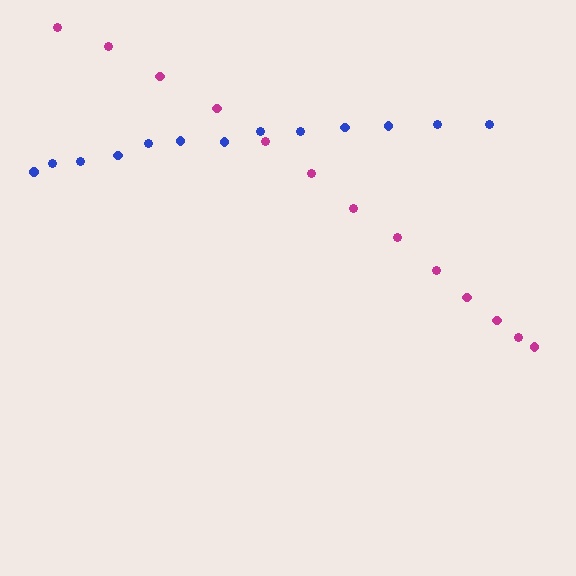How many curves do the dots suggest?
There are 2 distinct paths.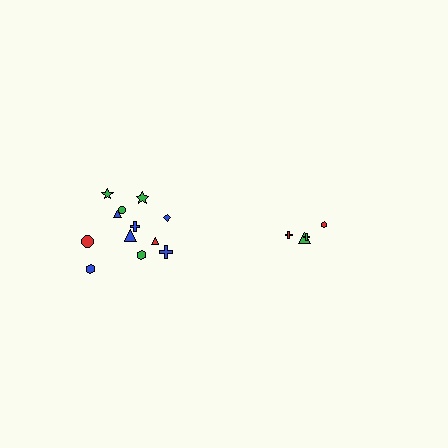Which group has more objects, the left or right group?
The left group.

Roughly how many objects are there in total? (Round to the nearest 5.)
Roughly 15 objects in total.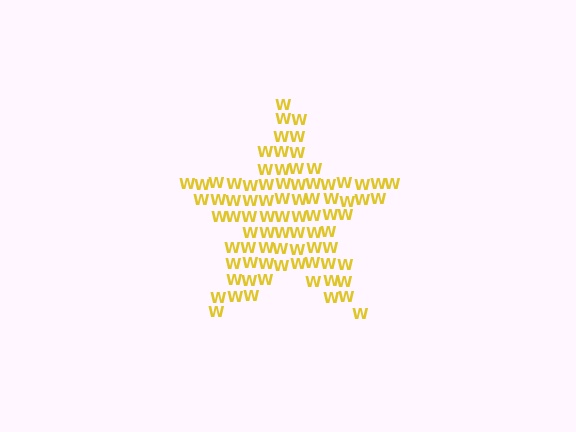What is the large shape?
The large shape is a star.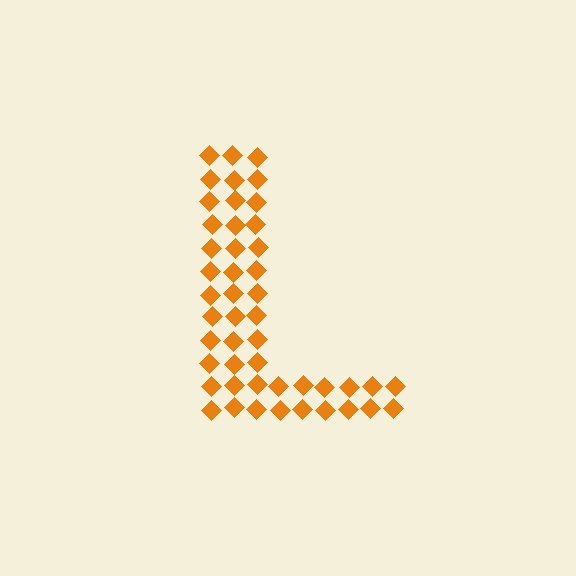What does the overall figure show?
The overall figure shows the letter L.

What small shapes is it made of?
It is made of small diamonds.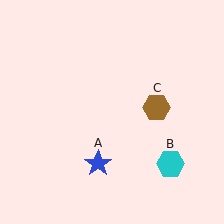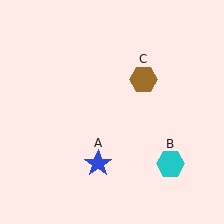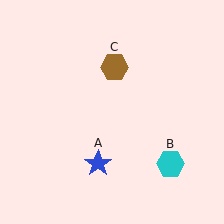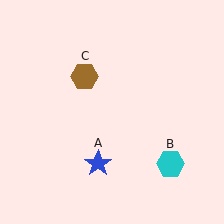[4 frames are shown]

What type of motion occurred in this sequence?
The brown hexagon (object C) rotated counterclockwise around the center of the scene.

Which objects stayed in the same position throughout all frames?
Blue star (object A) and cyan hexagon (object B) remained stationary.